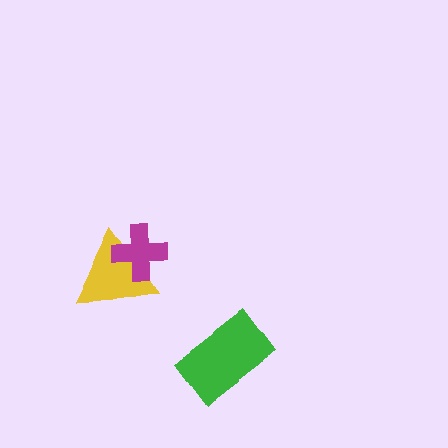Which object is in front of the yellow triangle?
The magenta cross is in front of the yellow triangle.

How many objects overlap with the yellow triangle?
1 object overlaps with the yellow triangle.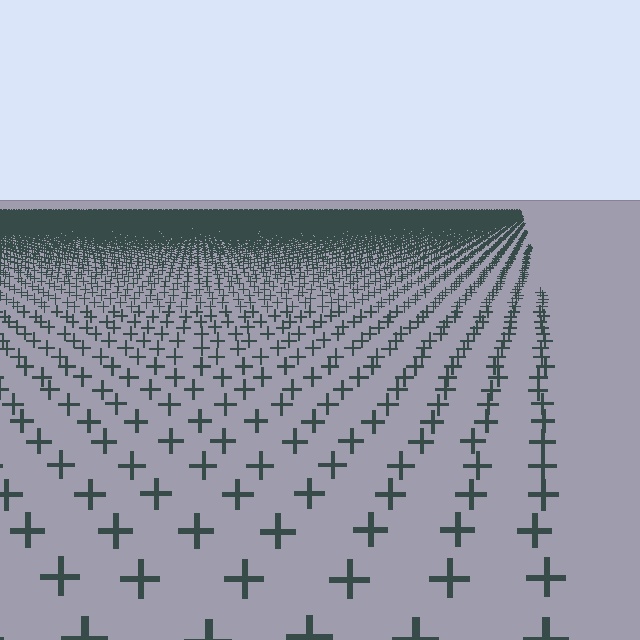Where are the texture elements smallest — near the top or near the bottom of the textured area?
Near the top.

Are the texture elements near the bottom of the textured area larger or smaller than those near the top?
Larger. Near the bottom, elements are closer to the viewer and appear at a bigger on-screen size.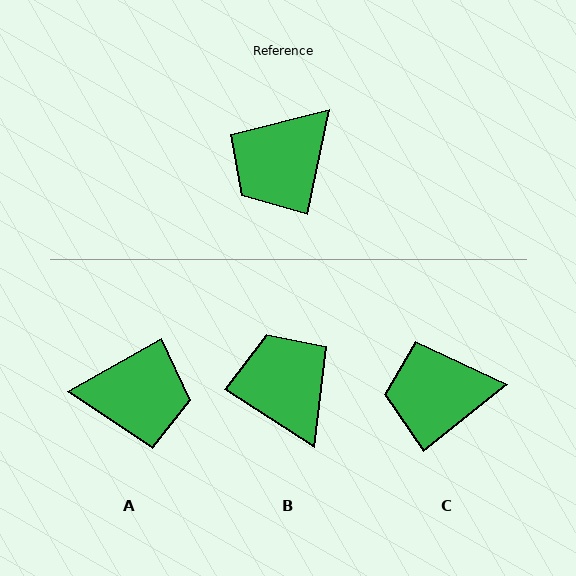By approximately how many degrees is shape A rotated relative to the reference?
Approximately 132 degrees counter-clockwise.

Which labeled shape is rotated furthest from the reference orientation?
A, about 132 degrees away.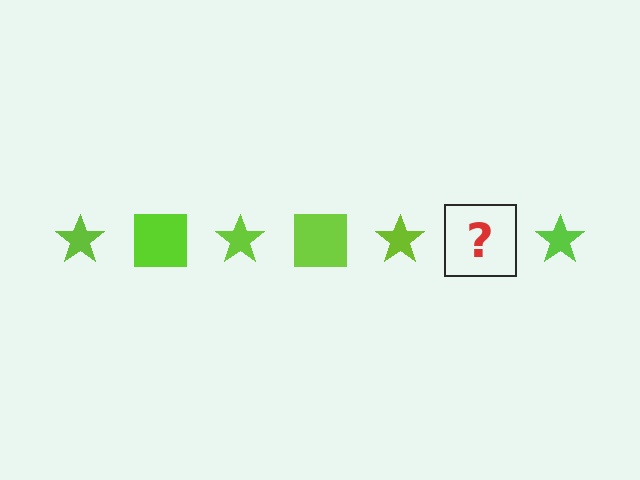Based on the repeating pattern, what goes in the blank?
The blank should be a lime square.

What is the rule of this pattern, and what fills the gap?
The rule is that the pattern cycles through star, square shapes in lime. The gap should be filled with a lime square.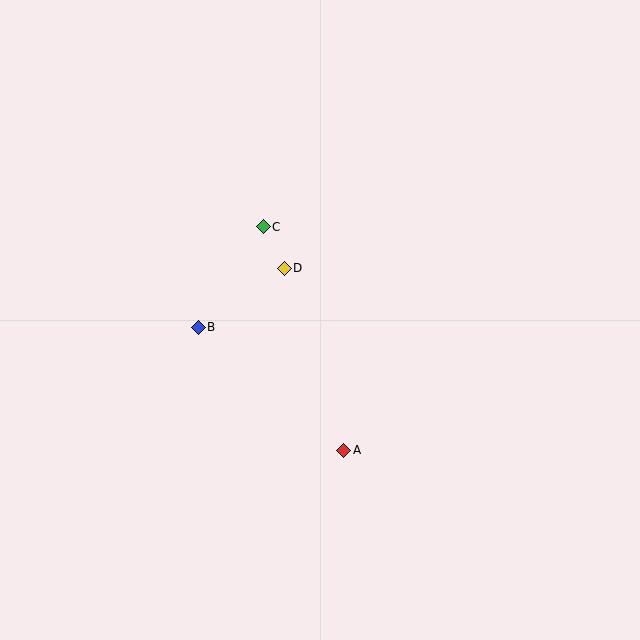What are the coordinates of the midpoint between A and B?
The midpoint between A and B is at (271, 389).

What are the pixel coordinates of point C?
Point C is at (263, 227).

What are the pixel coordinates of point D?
Point D is at (284, 268).